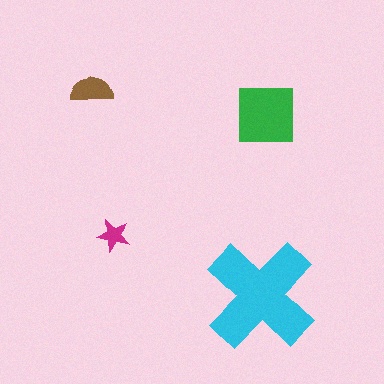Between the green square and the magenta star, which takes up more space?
The green square.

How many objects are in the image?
There are 4 objects in the image.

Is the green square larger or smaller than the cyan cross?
Smaller.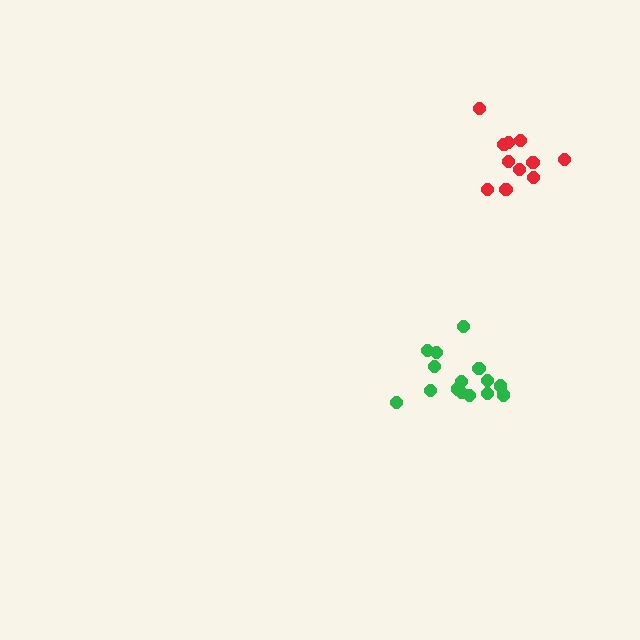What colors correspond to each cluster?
The clusters are colored: green, red.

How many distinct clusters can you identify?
There are 2 distinct clusters.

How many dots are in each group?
Group 1: 15 dots, Group 2: 11 dots (26 total).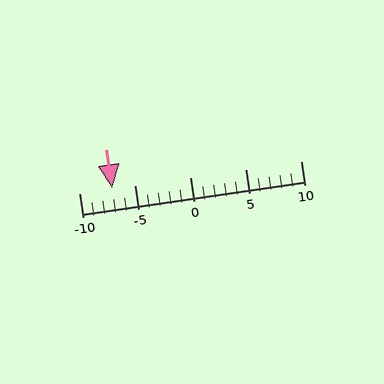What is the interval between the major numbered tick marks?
The major tick marks are spaced 5 units apart.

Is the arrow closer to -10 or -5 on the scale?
The arrow is closer to -5.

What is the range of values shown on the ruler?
The ruler shows values from -10 to 10.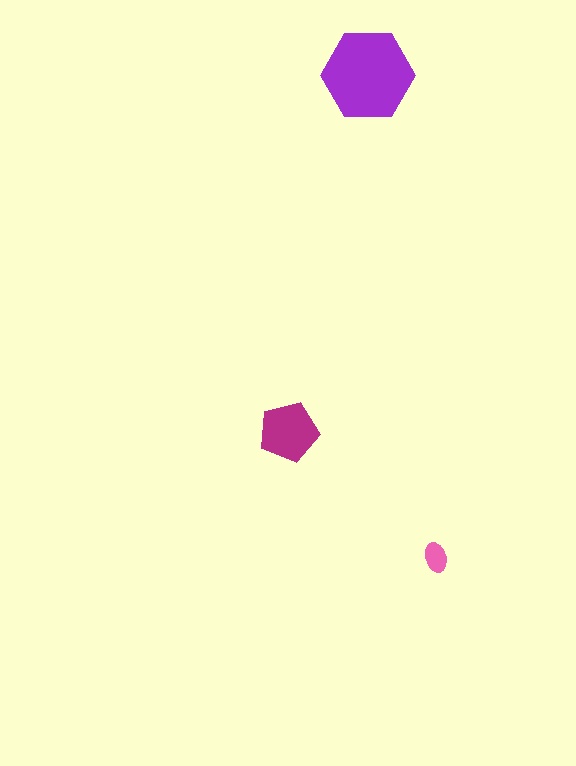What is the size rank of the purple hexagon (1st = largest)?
1st.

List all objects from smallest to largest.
The pink ellipse, the magenta pentagon, the purple hexagon.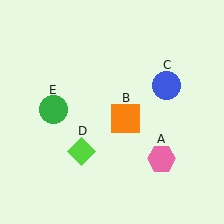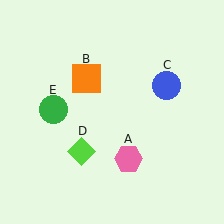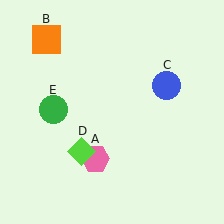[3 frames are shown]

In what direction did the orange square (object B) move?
The orange square (object B) moved up and to the left.